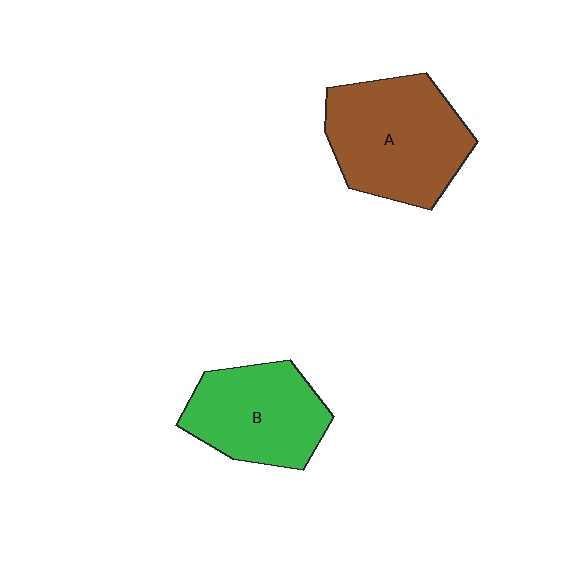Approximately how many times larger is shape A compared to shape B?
Approximately 1.2 times.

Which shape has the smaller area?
Shape B (green).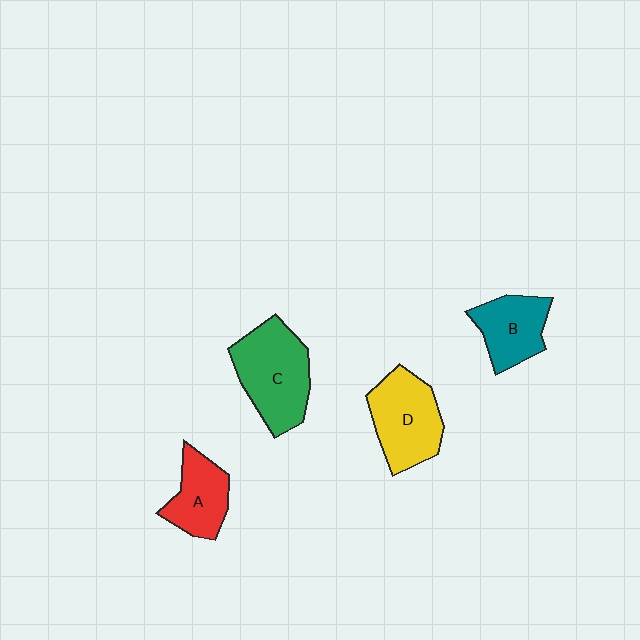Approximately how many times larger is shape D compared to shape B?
Approximately 1.3 times.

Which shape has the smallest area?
Shape A (red).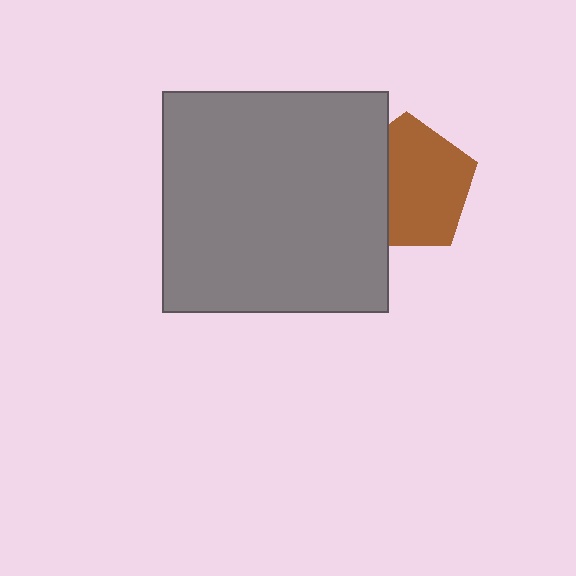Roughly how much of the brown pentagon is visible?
Most of it is visible (roughly 67%).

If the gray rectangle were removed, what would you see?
You would see the complete brown pentagon.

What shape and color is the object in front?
The object in front is a gray rectangle.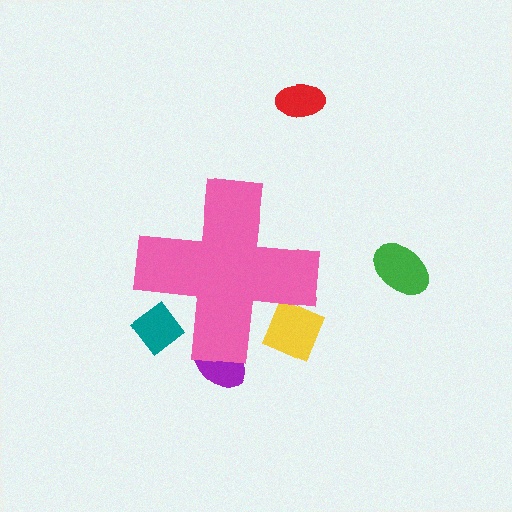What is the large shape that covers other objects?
A pink cross.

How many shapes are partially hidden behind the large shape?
3 shapes are partially hidden.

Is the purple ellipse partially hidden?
Yes, the purple ellipse is partially hidden behind the pink cross.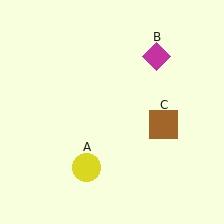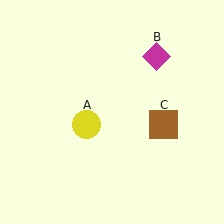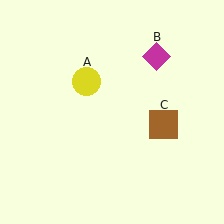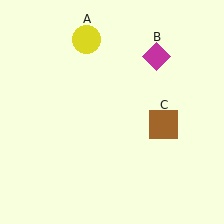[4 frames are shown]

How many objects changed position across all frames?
1 object changed position: yellow circle (object A).